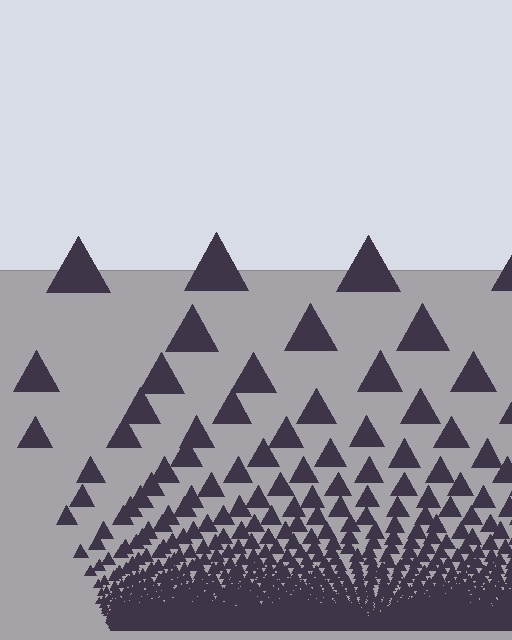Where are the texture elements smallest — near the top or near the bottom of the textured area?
Near the bottom.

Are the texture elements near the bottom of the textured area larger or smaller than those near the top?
Smaller. The gradient is inverted — elements near the bottom are smaller and denser.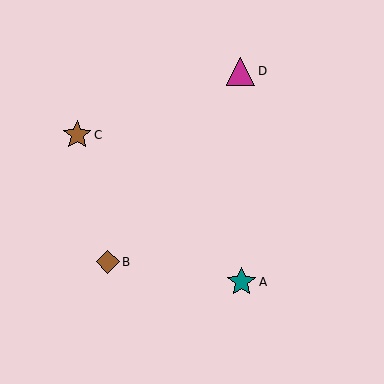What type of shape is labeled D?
Shape D is a magenta triangle.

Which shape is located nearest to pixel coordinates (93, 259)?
The brown diamond (labeled B) at (108, 262) is nearest to that location.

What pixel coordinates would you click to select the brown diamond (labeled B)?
Click at (108, 262) to select the brown diamond B.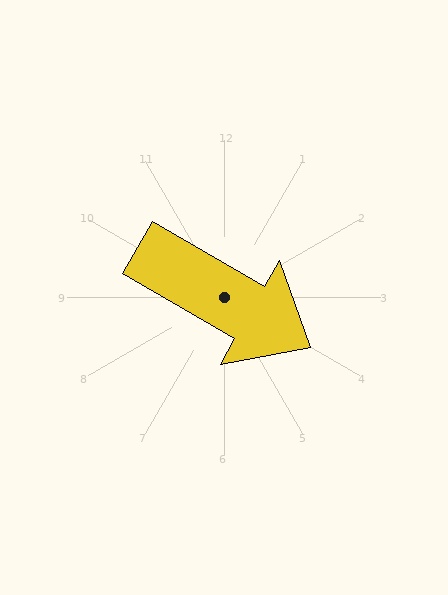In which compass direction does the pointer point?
Southeast.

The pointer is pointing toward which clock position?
Roughly 4 o'clock.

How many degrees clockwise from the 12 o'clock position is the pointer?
Approximately 120 degrees.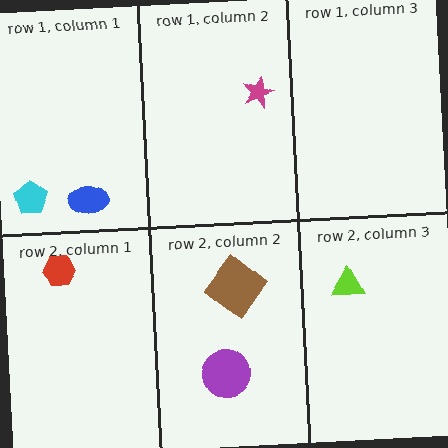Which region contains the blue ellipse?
The row 1, column 1 region.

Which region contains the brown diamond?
The row 2, column 2 region.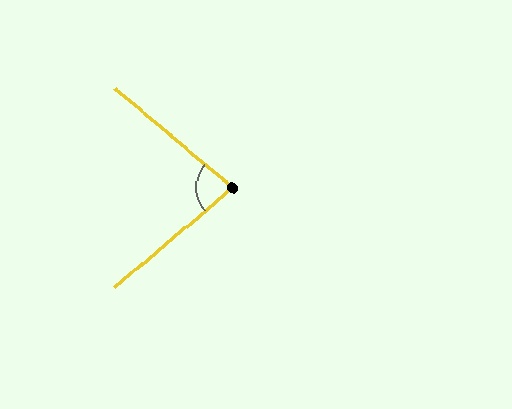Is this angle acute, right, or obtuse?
It is acute.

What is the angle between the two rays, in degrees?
Approximately 80 degrees.